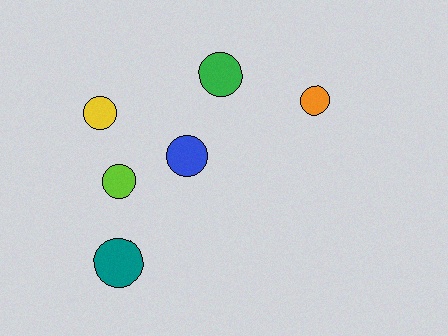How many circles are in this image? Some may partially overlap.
There are 6 circles.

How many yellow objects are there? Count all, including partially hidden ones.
There is 1 yellow object.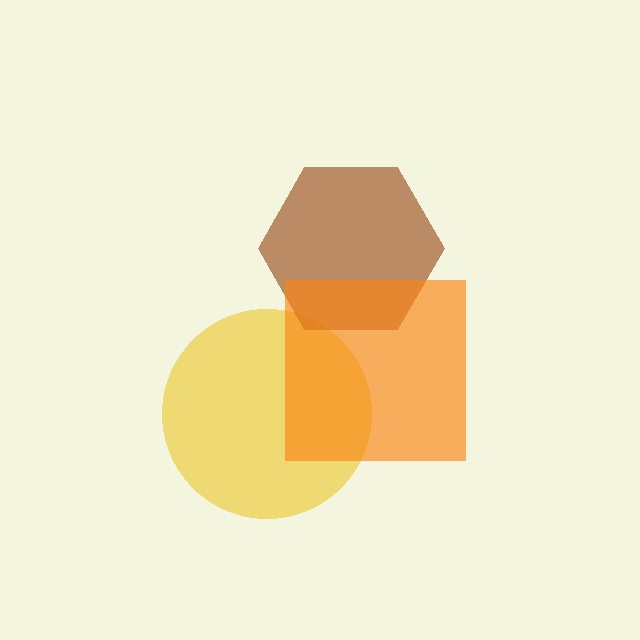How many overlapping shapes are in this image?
There are 3 overlapping shapes in the image.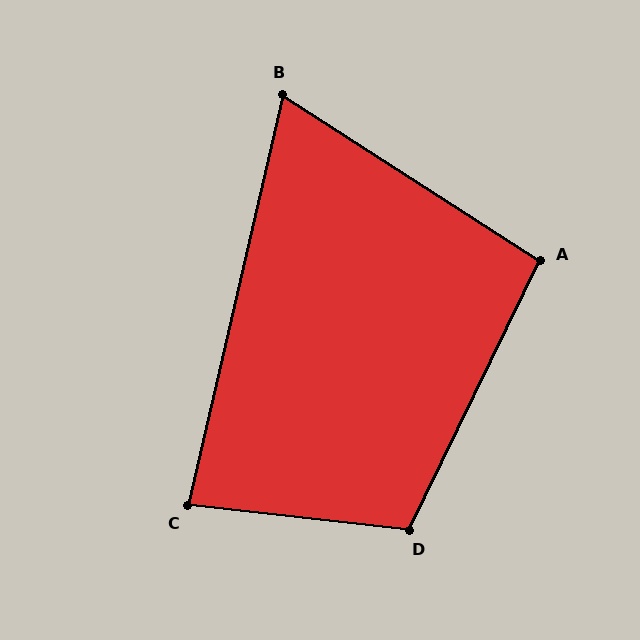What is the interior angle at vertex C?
Approximately 83 degrees (acute).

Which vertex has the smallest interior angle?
B, at approximately 70 degrees.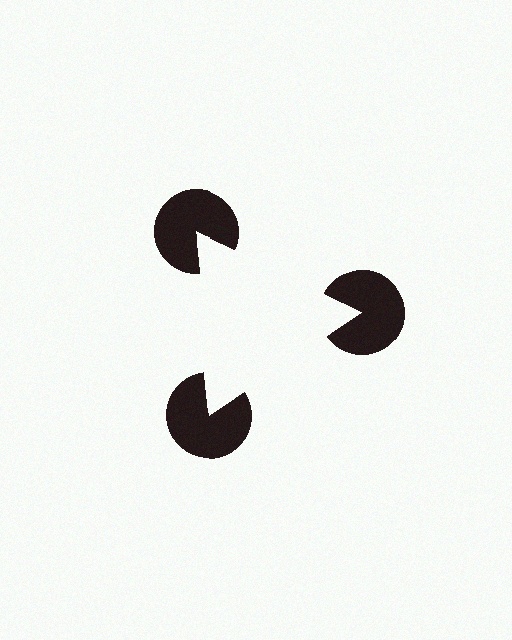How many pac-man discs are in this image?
There are 3 — one at each vertex of the illusory triangle.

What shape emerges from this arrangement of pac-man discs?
An illusory triangle — its edges are inferred from the aligned wedge cuts in the pac-man discs, not physically drawn.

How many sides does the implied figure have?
3 sides.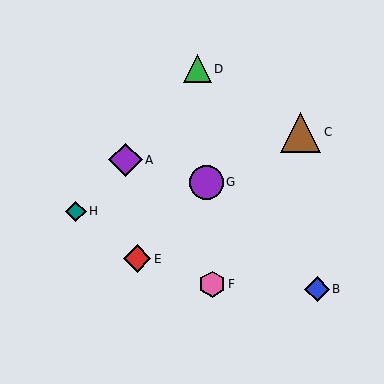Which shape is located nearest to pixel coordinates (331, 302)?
The blue diamond (labeled B) at (317, 289) is nearest to that location.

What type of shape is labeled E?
Shape E is a red diamond.